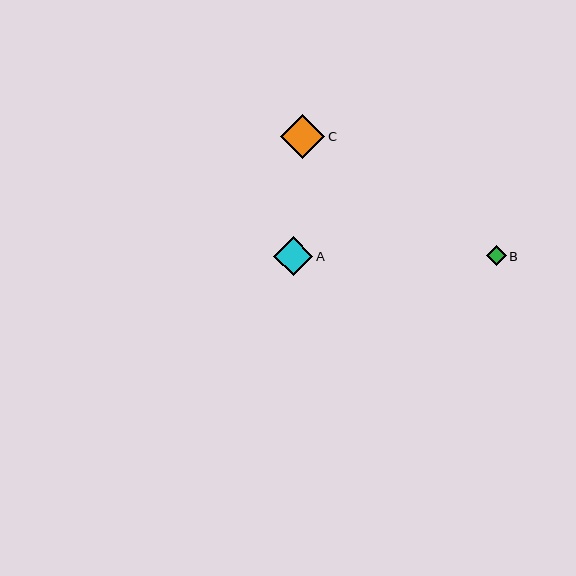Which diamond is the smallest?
Diamond B is the smallest with a size of approximately 20 pixels.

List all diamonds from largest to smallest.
From largest to smallest: C, A, B.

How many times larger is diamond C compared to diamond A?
Diamond C is approximately 1.1 times the size of diamond A.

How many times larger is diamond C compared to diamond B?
Diamond C is approximately 2.2 times the size of diamond B.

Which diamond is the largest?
Diamond C is the largest with a size of approximately 45 pixels.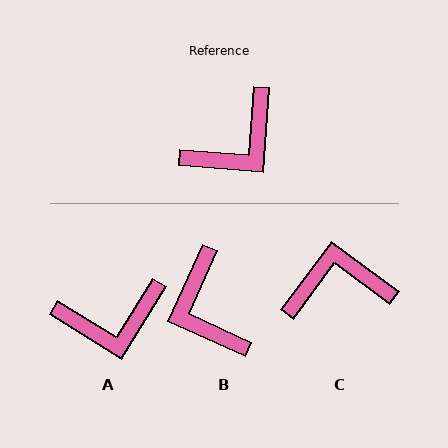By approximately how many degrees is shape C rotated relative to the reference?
Approximately 148 degrees counter-clockwise.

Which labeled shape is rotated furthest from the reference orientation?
C, about 148 degrees away.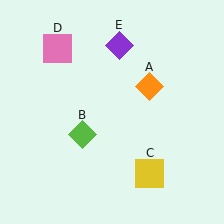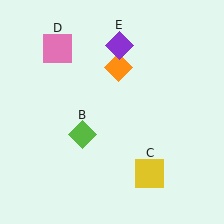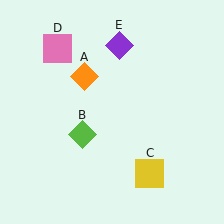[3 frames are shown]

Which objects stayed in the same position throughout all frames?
Lime diamond (object B) and yellow square (object C) and pink square (object D) and purple diamond (object E) remained stationary.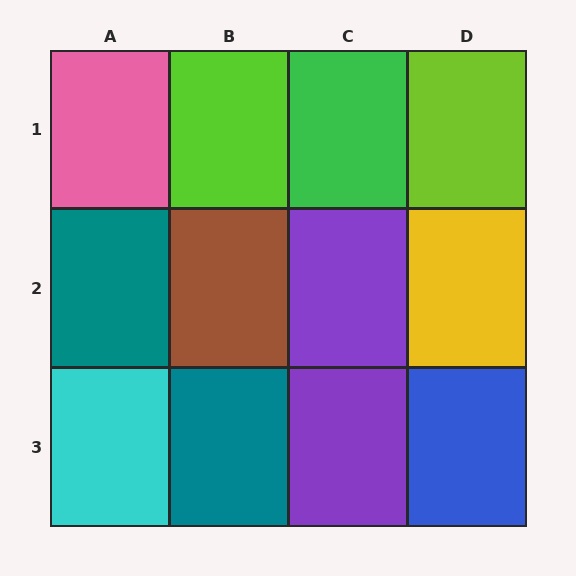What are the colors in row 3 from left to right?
Cyan, teal, purple, blue.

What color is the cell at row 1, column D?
Lime.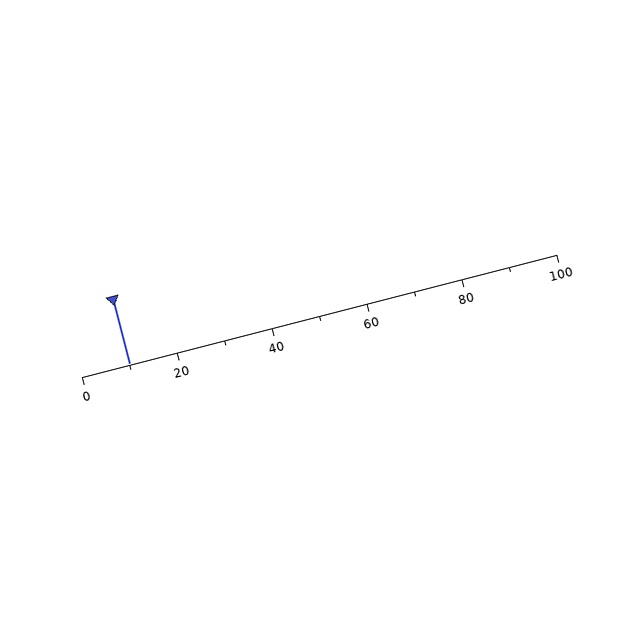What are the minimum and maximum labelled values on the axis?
The axis runs from 0 to 100.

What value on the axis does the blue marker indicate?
The marker indicates approximately 10.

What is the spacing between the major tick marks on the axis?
The major ticks are spaced 20 apart.